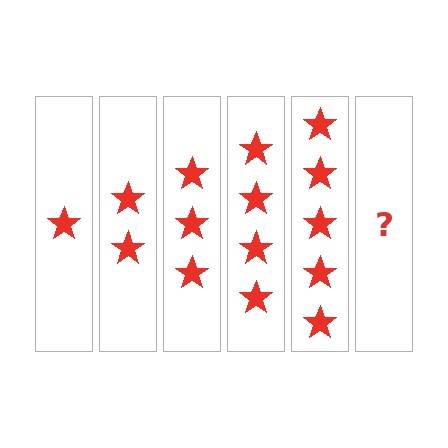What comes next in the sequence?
The next element should be 6 stars.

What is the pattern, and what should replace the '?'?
The pattern is that each step adds one more star. The '?' should be 6 stars.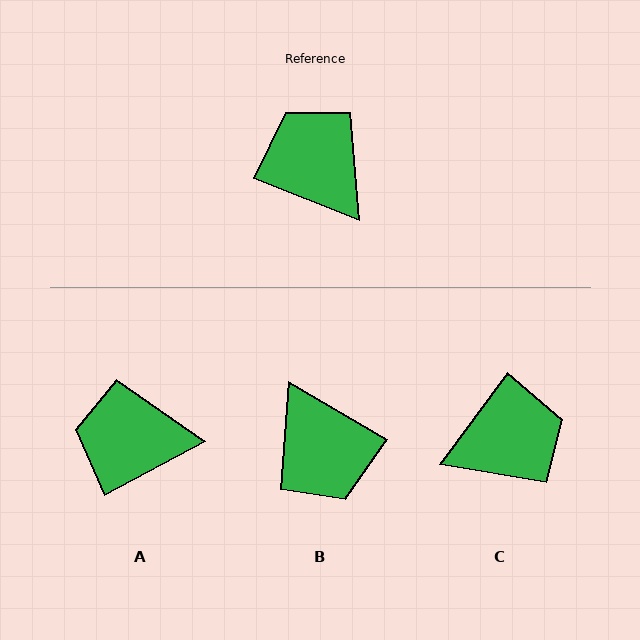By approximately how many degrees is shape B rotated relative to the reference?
Approximately 171 degrees counter-clockwise.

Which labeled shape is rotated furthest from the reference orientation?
B, about 171 degrees away.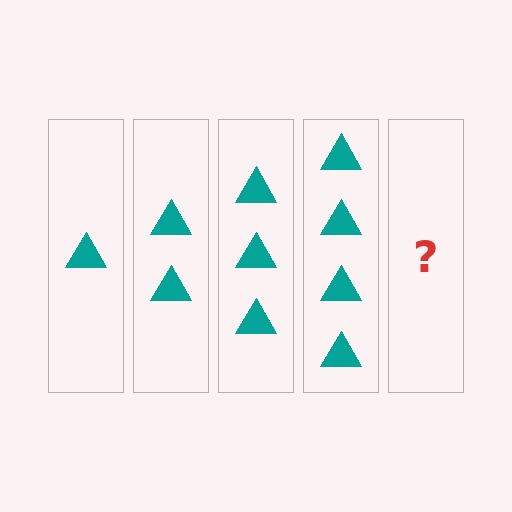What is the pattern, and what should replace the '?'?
The pattern is that each step adds one more triangle. The '?' should be 5 triangles.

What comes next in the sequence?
The next element should be 5 triangles.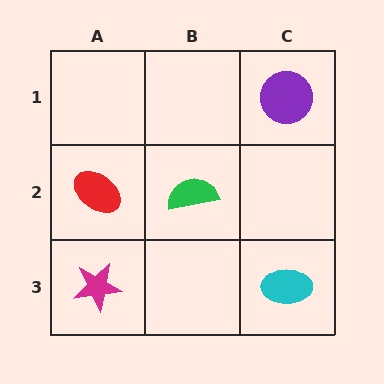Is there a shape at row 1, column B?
No, that cell is empty.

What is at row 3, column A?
A magenta star.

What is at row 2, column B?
A green semicircle.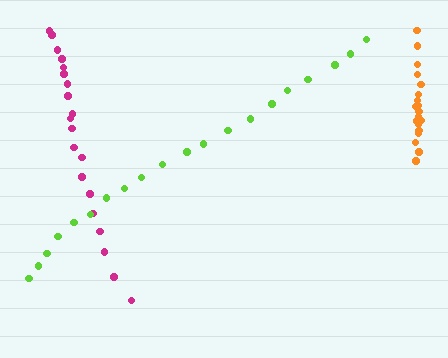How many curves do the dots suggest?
There are 3 distinct paths.